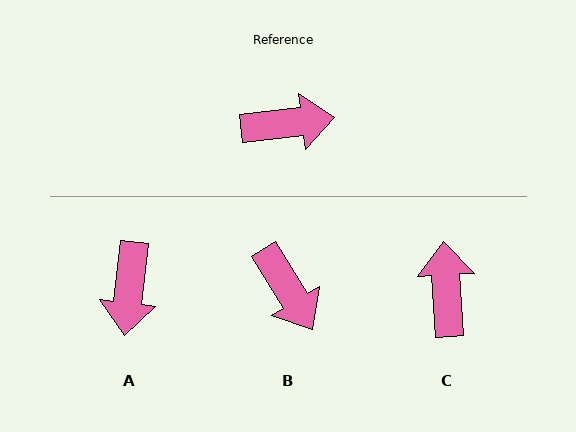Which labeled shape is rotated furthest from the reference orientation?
A, about 103 degrees away.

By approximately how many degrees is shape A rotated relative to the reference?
Approximately 103 degrees clockwise.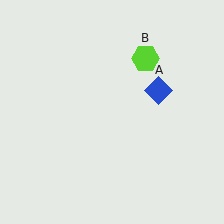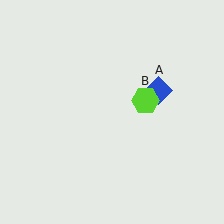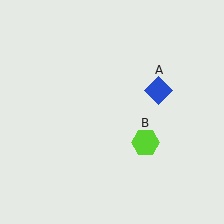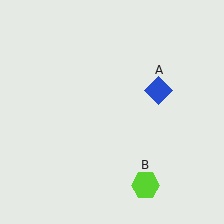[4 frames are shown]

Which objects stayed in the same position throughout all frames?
Blue diamond (object A) remained stationary.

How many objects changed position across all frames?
1 object changed position: lime hexagon (object B).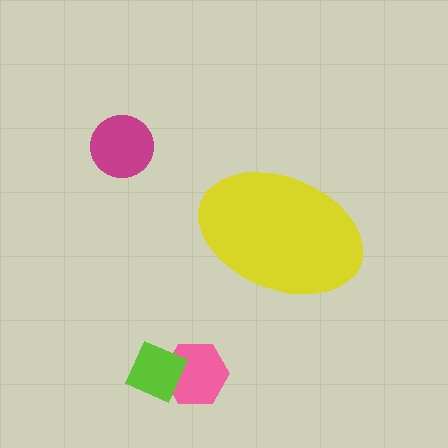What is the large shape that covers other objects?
A yellow ellipse.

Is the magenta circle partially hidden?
No, the magenta circle is fully visible.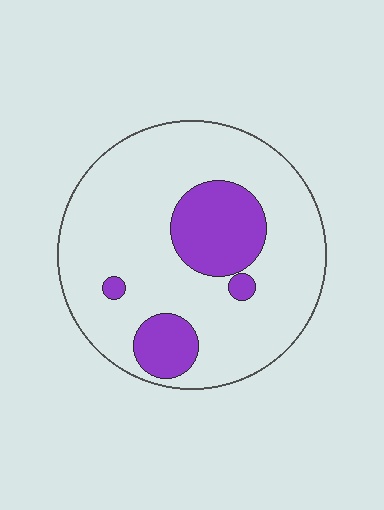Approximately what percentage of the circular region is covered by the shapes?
Approximately 20%.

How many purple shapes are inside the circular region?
4.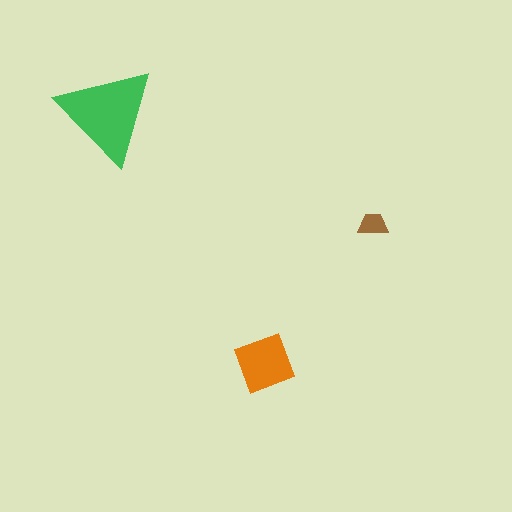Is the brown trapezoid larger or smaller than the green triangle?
Smaller.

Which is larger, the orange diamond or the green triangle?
The green triangle.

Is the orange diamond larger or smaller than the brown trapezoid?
Larger.